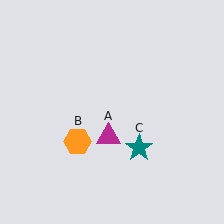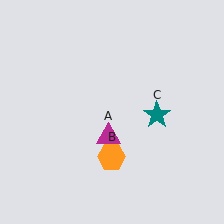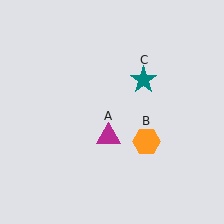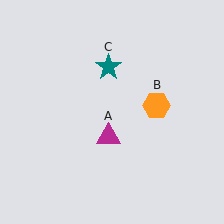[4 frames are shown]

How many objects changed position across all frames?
2 objects changed position: orange hexagon (object B), teal star (object C).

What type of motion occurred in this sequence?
The orange hexagon (object B), teal star (object C) rotated counterclockwise around the center of the scene.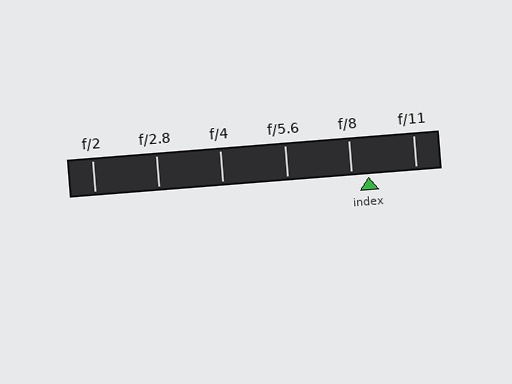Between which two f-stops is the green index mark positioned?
The index mark is between f/8 and f/11.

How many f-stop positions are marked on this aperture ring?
There are 6 f-stop positions marked.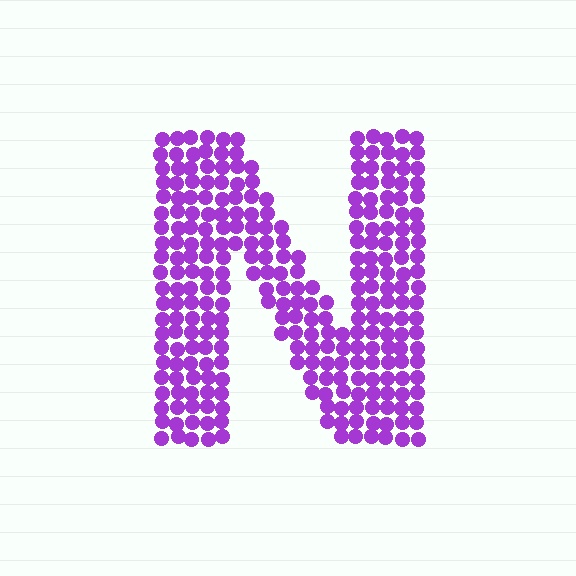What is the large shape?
The large shape is the letter N.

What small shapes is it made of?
It is made of small circles.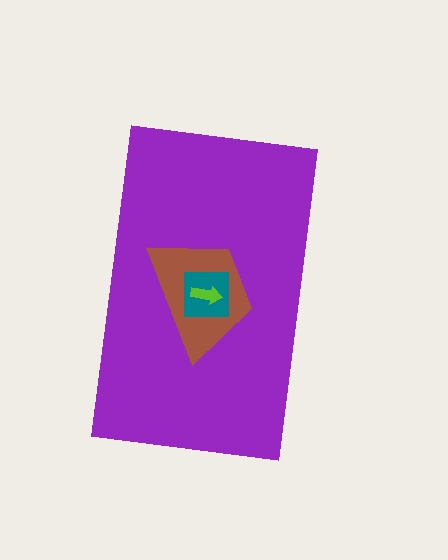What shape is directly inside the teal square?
The lime arrow.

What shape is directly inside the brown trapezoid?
The teal square.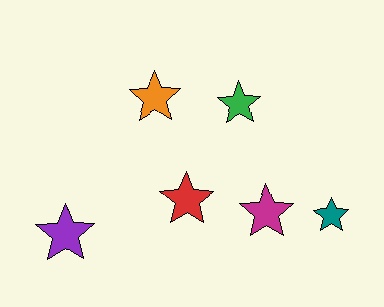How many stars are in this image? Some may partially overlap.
There are 6 stars.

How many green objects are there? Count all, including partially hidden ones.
There is 1 green object.